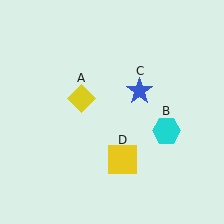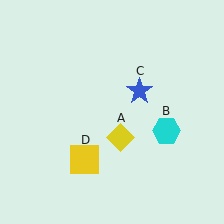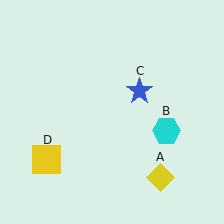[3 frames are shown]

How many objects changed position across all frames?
2 objects changed position: yellow diamond (object A), yellow square (object D).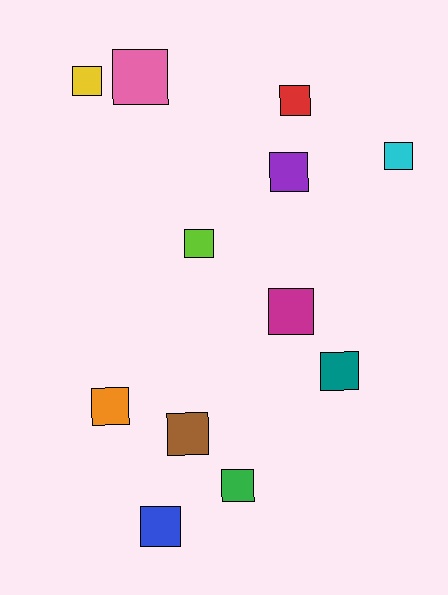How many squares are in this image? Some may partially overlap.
There are 12 squares.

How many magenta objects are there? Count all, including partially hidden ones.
There is 1 magenta object.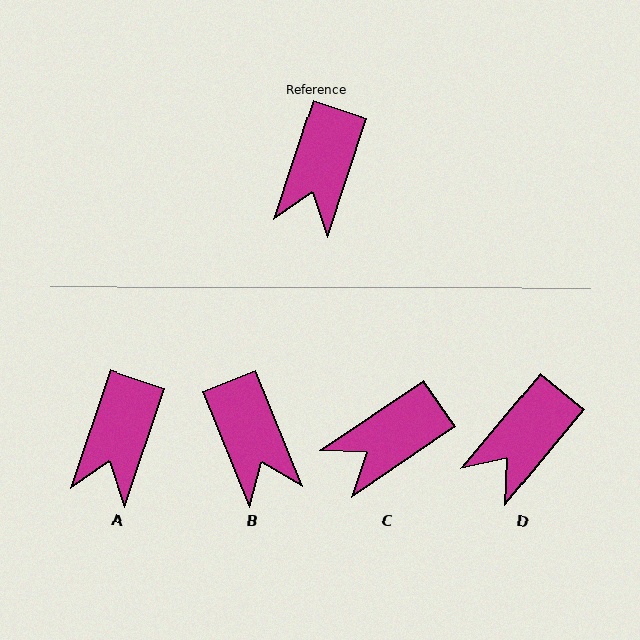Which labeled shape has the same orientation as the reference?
A.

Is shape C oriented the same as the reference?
No, it is off by about 37 degrees.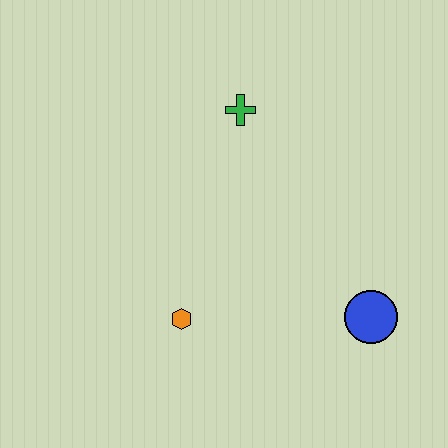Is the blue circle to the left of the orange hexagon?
No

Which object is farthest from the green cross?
The blue circle is farthest from the green cross.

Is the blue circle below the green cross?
Yes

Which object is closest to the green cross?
The orange hexagon is closest to the green cross.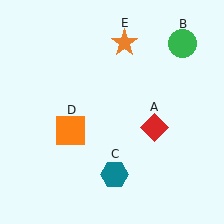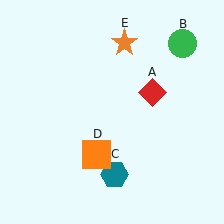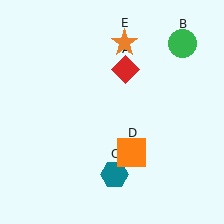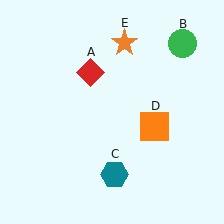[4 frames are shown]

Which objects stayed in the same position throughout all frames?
Green circle (object B) and teal hexagon (object C) and orange star (object E) remained stationary.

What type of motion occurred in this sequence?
The red diamond (object A), orange square (object D) rotated counterclockwise around the center of the scene.